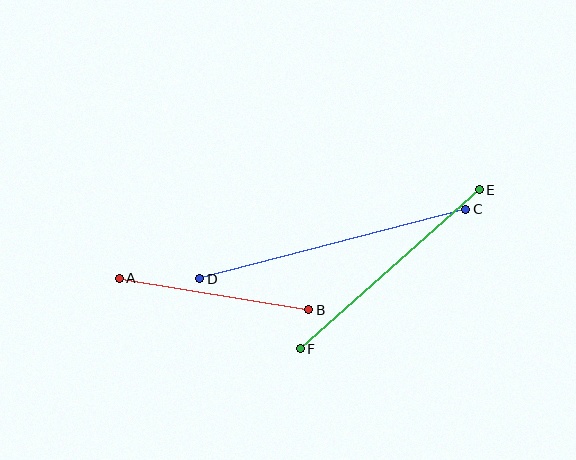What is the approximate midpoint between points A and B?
The midpoint is at approximately (214, 294) pixels.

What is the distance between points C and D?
The distance is approximately 275 pixels.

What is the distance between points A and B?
The distance is approximately 192 pixels.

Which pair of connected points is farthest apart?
Points C and D are farthest apart.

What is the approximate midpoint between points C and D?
The midpoint is at approximately (333, 244) pixels.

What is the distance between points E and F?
The distance is approximately 239 pixels.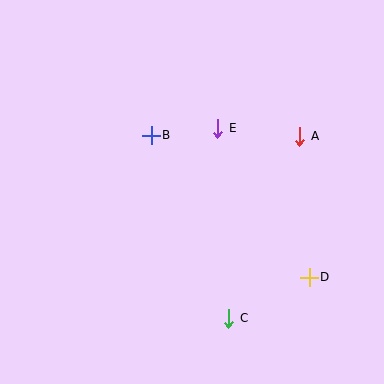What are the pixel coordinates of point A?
Point A is at (300, 136).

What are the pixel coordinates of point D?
Point D is at (309, 277).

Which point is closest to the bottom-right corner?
Point D is closest to the bottom-right corner.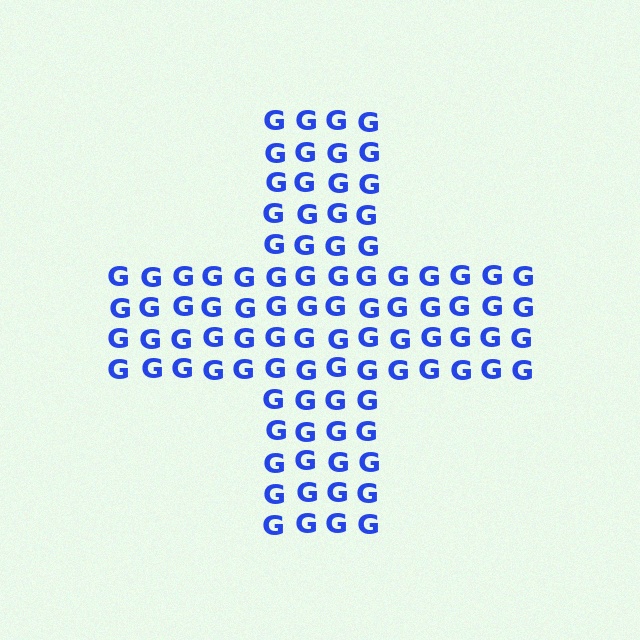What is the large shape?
The large shape is a cross.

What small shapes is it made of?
It is made of small letter G's.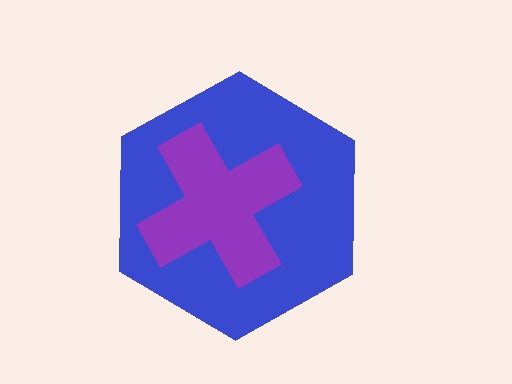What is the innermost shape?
The purple cross.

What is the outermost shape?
The blue hexagon.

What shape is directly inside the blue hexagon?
The purple cross.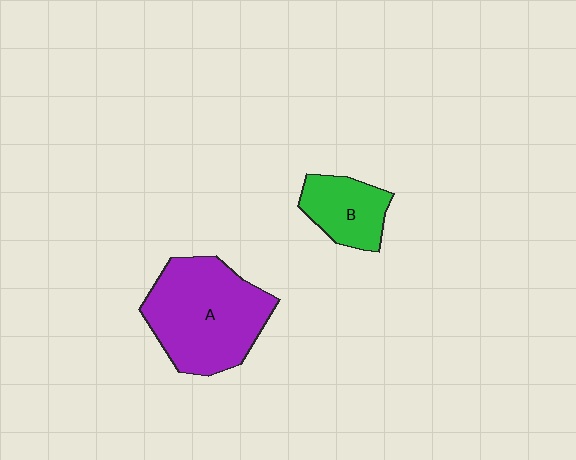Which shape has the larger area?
Shape A (purple).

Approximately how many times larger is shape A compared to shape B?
Approximately 2.2 times.